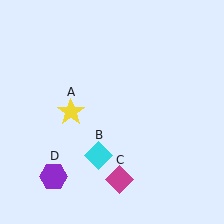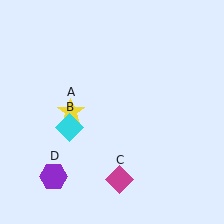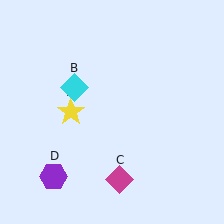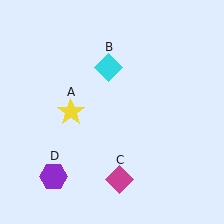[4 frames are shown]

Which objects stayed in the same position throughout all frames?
Yellow star (object A) and magenta diamond (object C) and purple hexagon (object D) remained stationary.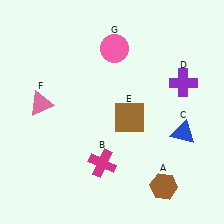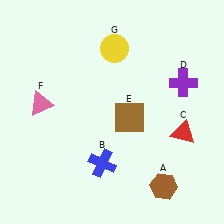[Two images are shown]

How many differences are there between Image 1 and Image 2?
There are 3 differences between the two images.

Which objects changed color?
B changed from magenta to blue. C changed from blue to red. G changed from pink to yellow.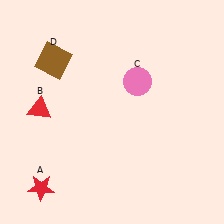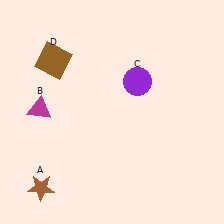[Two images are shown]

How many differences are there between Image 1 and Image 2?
There are 3 differences between the two images.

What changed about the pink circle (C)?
In Image 1, C is pink. In Image 2, it changed to purple.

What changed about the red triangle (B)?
In Image 1, B is red. In Image 2, it changed to magenta.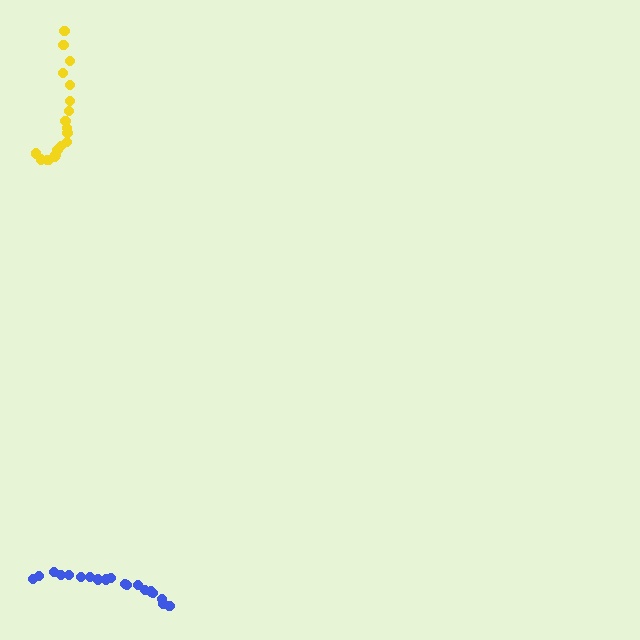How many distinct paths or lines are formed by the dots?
There are 2 distinct paths.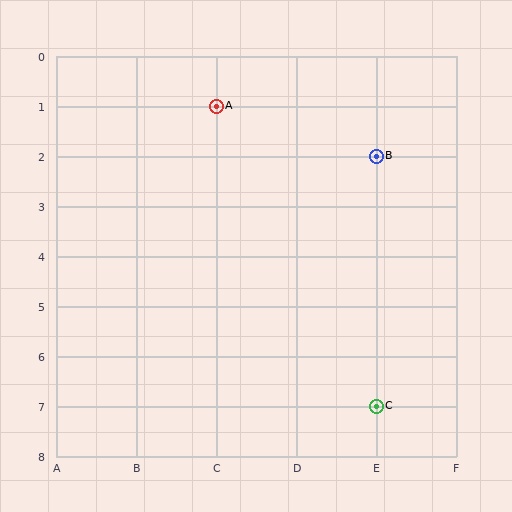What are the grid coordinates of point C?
Point C is at grid coordinates (E, 7).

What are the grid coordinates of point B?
Point B is at grid coordinates (E, 2).